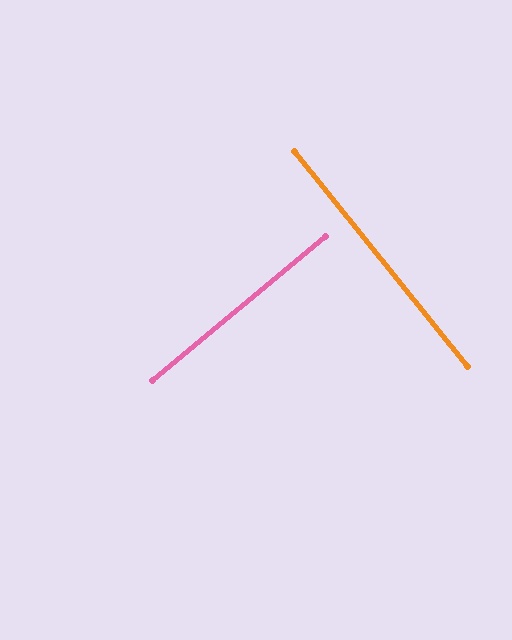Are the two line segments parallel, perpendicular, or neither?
Perpendicular — they meet at approximately 89°.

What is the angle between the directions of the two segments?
Approximately 89 degrees.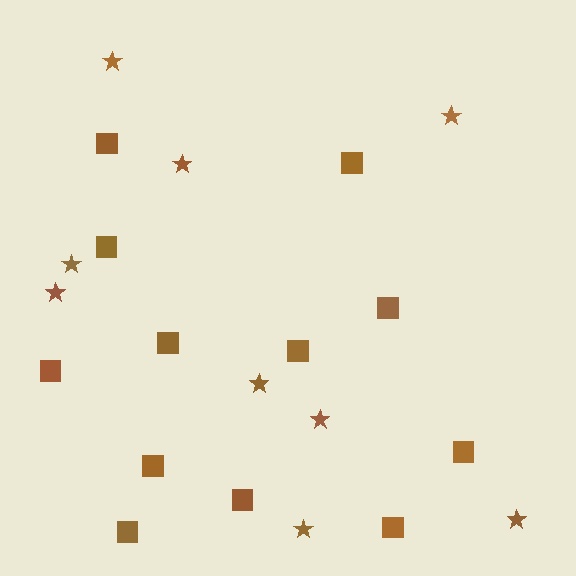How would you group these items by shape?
There are 2 groups: one group of stars (9) and one group of squares (12).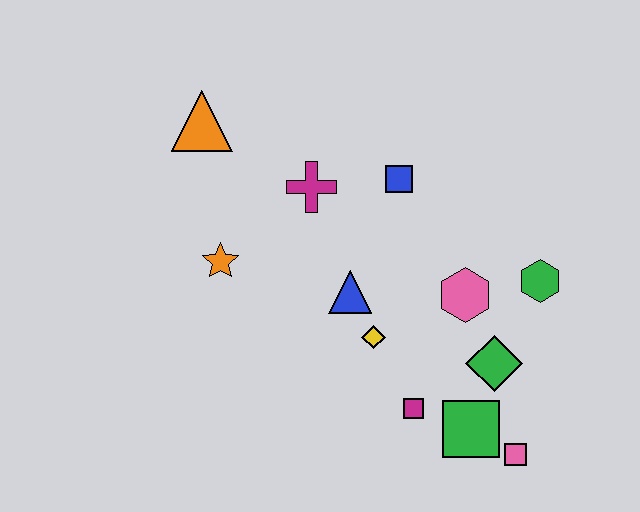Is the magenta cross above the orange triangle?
No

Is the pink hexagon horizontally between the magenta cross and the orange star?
No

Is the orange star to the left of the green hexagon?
Yes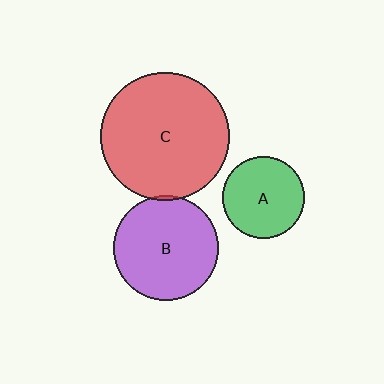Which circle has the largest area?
Circle C (red).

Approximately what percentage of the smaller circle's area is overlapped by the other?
Approximately 5%.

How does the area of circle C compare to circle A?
Approximately 2.4 times.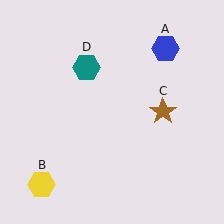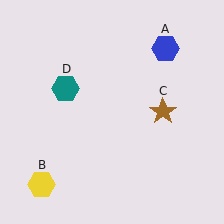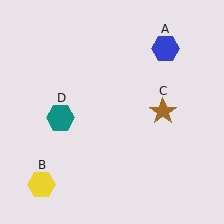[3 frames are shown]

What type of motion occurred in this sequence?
The teal hexagon (object D) rotated counterclockwise around the center of the scene.